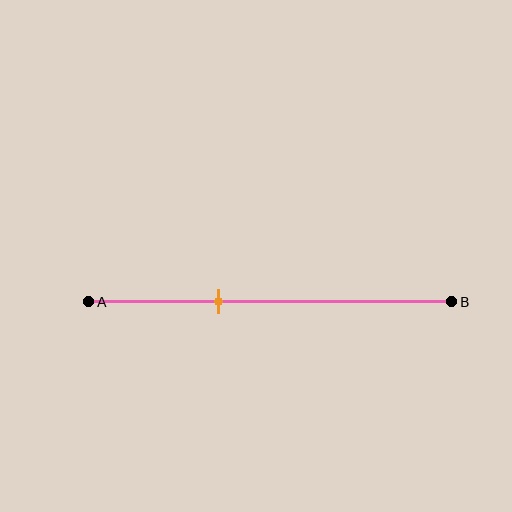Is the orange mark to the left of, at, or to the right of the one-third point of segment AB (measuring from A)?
The orange mark is approximately at the one-third point of segment AB.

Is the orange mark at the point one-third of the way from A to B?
Yes, the mark is approximately at the one-third point.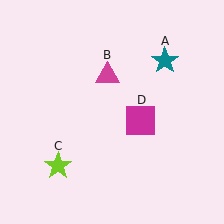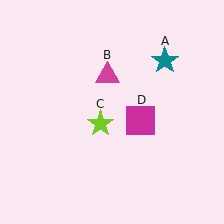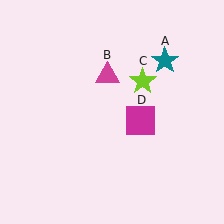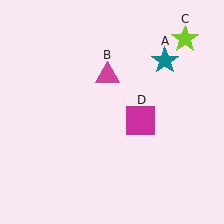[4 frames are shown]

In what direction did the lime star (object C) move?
The lime star (object C) moved up and to the right.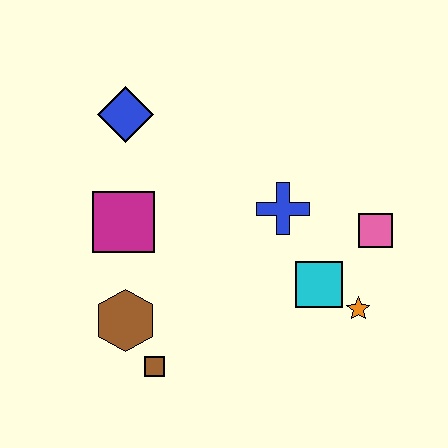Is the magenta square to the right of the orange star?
No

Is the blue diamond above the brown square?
Yes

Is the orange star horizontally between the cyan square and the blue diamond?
No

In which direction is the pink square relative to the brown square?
The pink square is to the right of the brown square.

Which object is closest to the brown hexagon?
The brown square is closest to the brown hexagon.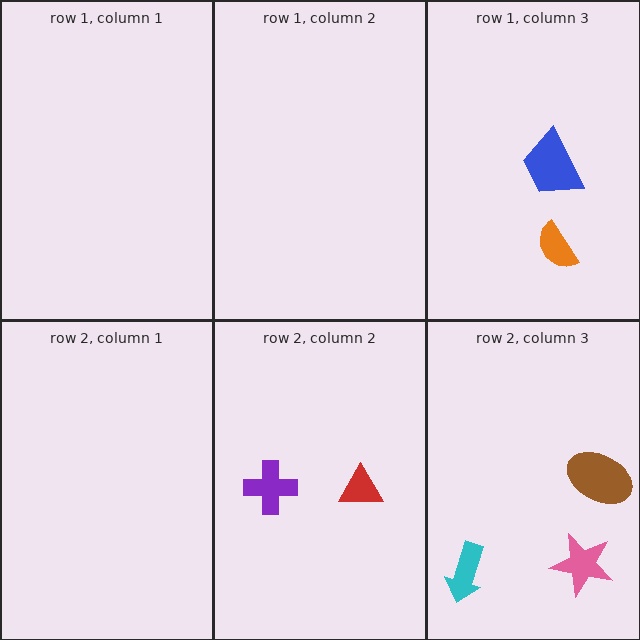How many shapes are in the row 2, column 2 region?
2.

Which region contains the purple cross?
The row 2, column 2 region.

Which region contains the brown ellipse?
The row 2, column 3 region.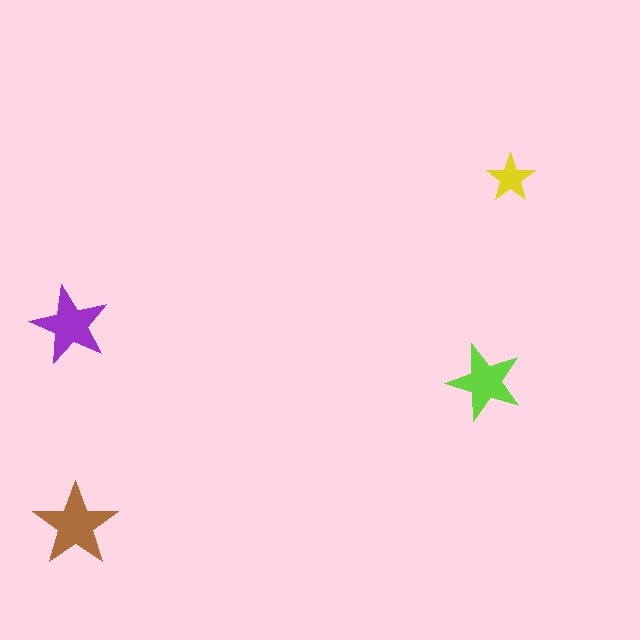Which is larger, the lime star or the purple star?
The purple one.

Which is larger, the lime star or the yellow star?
The lime one.